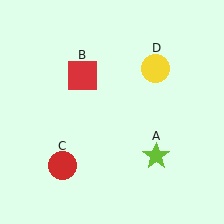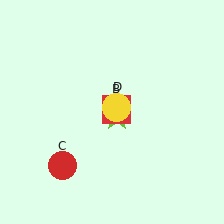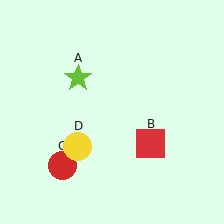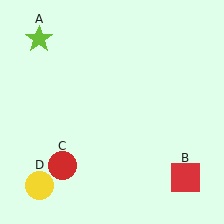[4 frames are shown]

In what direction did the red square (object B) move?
The red square (object B) moved down and to the right.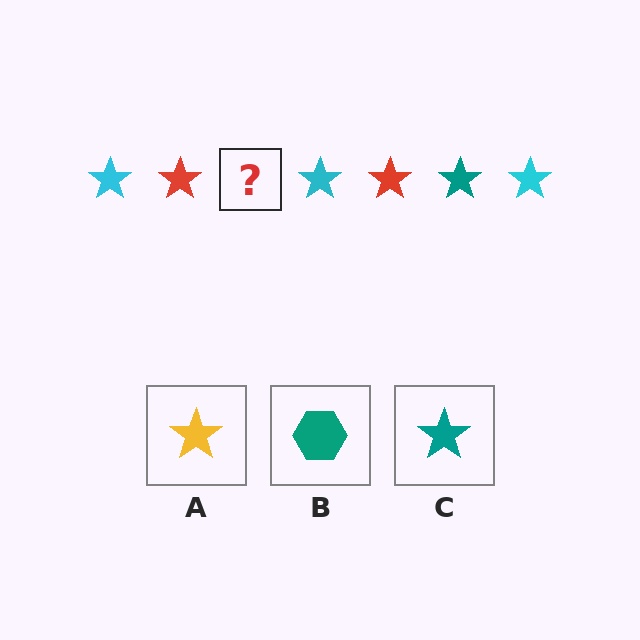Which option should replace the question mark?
Option C.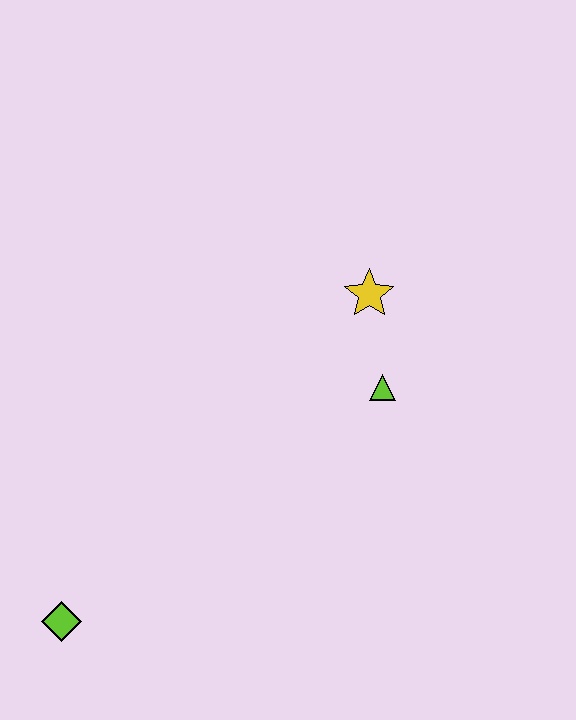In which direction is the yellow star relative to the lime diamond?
The yellow star is above the lime diamond.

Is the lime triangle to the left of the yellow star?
No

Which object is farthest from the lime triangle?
The lime diamond is farthest from the lime triangle.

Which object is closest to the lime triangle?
The yellow star is closest to the lime triangle.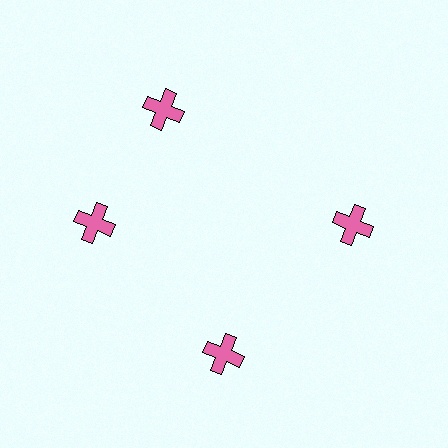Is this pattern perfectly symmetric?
No. The 4 pink crosses are arranged in a ring, but one element near the 12 o'clock position is rotated out of alignment along the ring, breaking the 4-fold rotational symmetry.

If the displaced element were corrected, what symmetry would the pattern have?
It would have 4-fold rotational symmetry — the pattern would map onto itself every 90 degrees.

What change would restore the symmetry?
The symmetry would be restored by rotating it back into even spacing with its neighbors so that all 4 crosses sit at equal angles and equal distance from the center.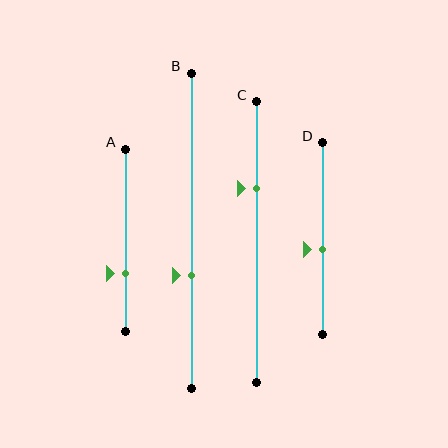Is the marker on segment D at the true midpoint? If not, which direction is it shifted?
No, the marker on segment D is shifted downward by about 6% of the segment length.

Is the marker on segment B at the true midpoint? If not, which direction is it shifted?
No, the marker on segment B is shifted downward by about 14% of the segment length.